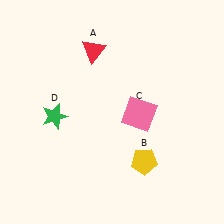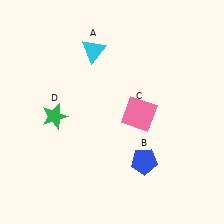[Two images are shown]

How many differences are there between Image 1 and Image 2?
There are 2 differences between the two images.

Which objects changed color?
A changed from red to cyan. B changed from yellow to blue.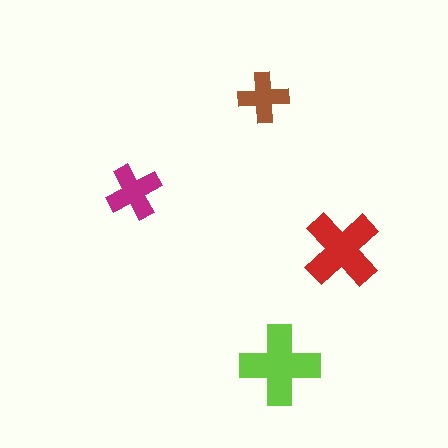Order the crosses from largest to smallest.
the lime one, the red one, the magenta one, the brown one.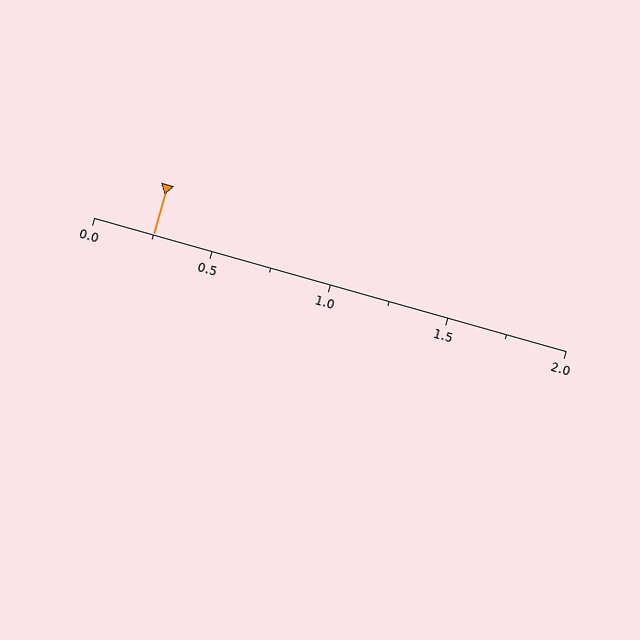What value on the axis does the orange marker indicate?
The marker indicates approximately 0.25.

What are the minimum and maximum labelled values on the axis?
The axis runs from 0.0 to 2.0.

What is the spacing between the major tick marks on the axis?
The major ticks are spaced 0.5 apart.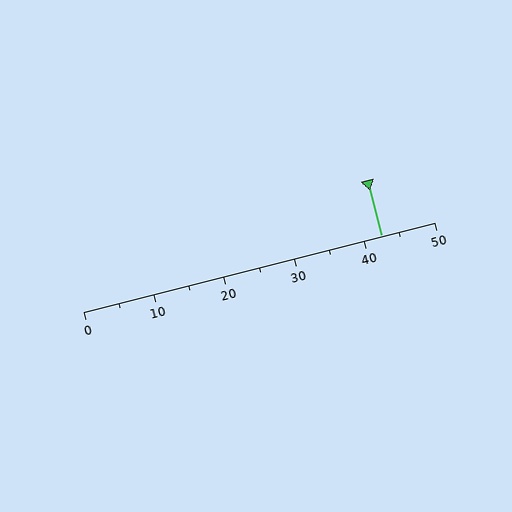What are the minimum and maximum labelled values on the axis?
The axis runs from 0 to 50.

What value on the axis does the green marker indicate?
The marker indicates approximately 42.5.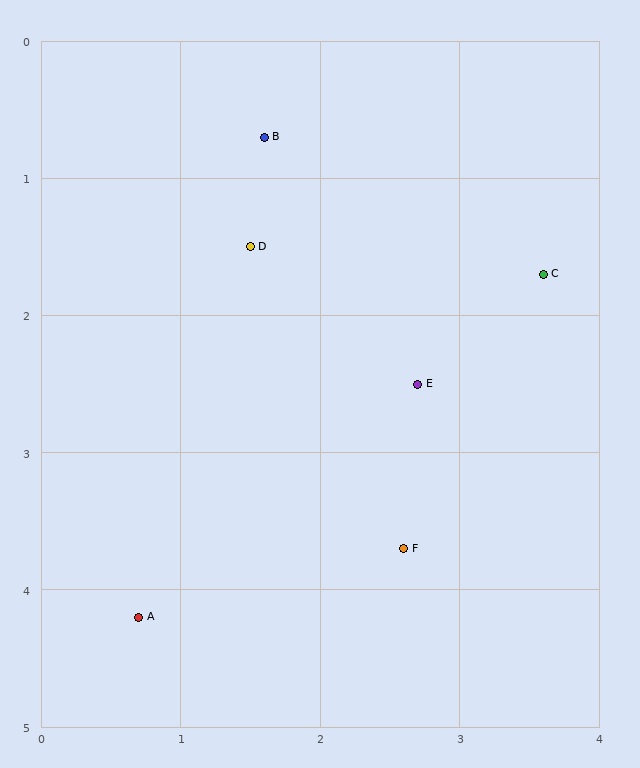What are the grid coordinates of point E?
Point E is at approximately (2.7, 2.5).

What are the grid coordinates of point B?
Point B is at approximately (1.6, 0.7).